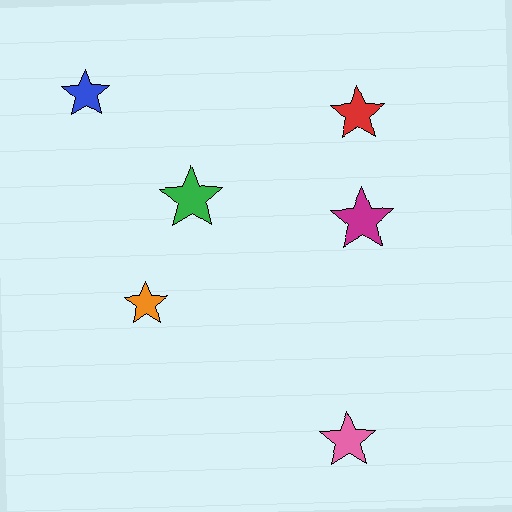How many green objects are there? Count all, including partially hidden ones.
There is 1 green object.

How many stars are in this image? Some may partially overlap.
There are 6 stars.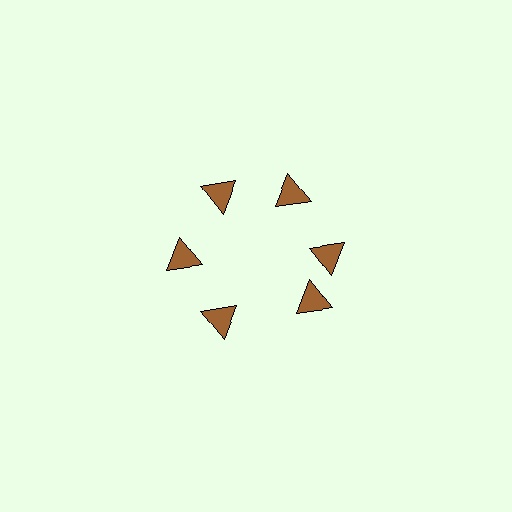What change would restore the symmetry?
The symmetry would be restored by rotating it back into even spacing with its neighbors so that all 6 triangles sit at equal angles and equal distance from the center.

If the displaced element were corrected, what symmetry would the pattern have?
It would have 6-fold rotational symmetry — the pattern would map onto itself every 60 degrees.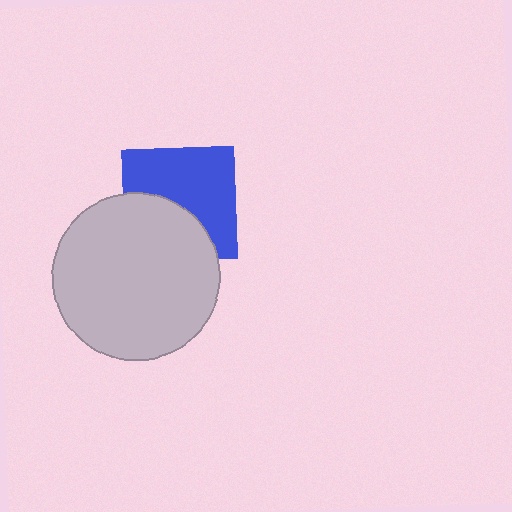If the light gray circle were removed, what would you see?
You would see the complete blue square.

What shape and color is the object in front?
The object in front is a light gray circle.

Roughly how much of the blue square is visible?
About half of it is visible (roughly 60%).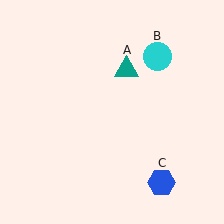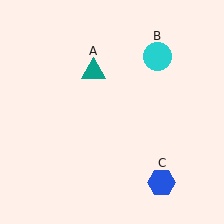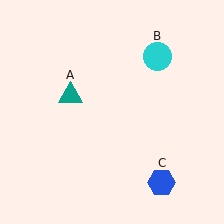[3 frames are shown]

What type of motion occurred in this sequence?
The teal triangle (object A) rotated counterclockwise around the center of the scene.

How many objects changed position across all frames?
1 object changed position: teal triangle (object A).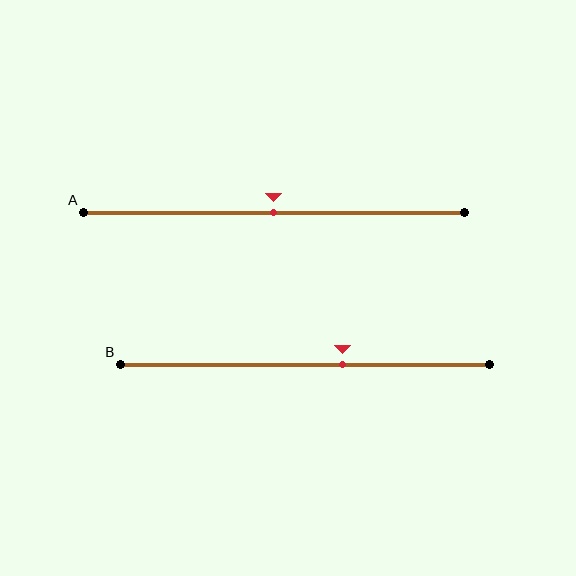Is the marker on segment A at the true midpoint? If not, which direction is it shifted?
Yes, the marker on segment A is at the true midpoint.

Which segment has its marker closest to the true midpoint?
Segment A has its marker closest to the true midpoint.